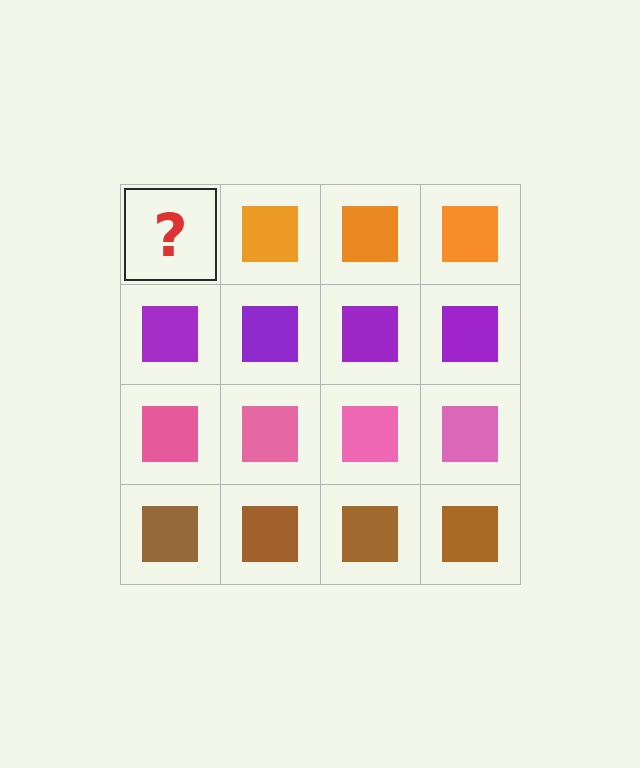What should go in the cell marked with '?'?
The missing cell should contain an orange square.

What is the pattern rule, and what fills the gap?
The rule is that each row has a consistent color. The gap should be filled with an orange square.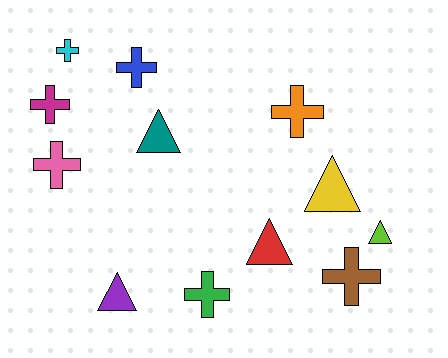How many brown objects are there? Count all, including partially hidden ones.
There is 1 brown object.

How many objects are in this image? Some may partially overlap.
There are 12 objects.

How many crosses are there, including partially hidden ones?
There are 7 crosses.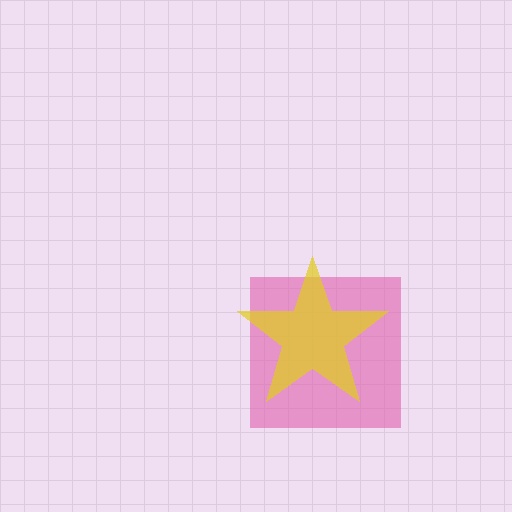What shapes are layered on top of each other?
The layered shapes are: a pink square, a yellow star.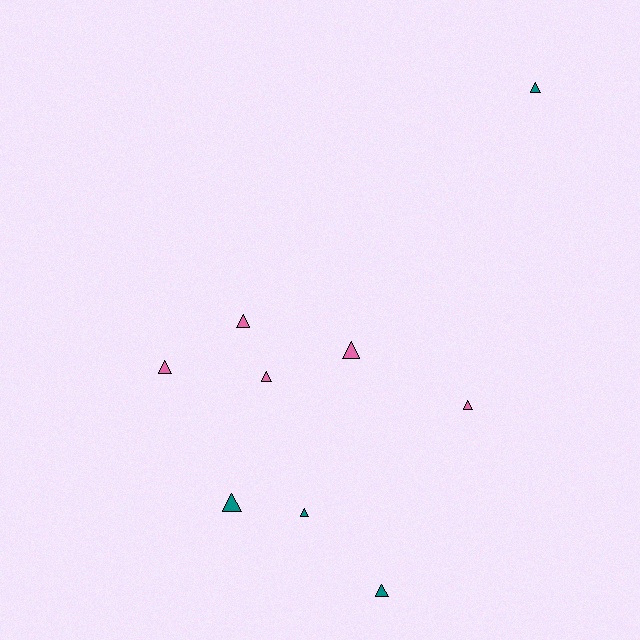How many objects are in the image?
There are 9 objects.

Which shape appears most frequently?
Triangle, with 9 objects.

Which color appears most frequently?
Pink, with 5 objects.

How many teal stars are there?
There are no teal stars.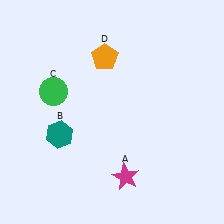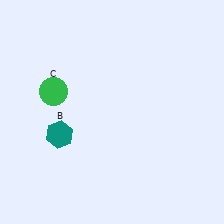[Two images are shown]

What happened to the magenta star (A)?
The magenta star (A) was removed in Image 2. It was in the bottom-right area of Image 1.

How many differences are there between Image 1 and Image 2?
There are 2 differences between the two images.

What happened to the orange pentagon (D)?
The orange pentagon (D) was removed in Image 2. It was in the top-left area of Image 1.